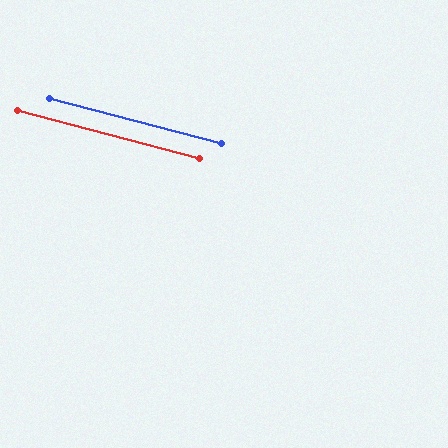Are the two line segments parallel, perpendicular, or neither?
Parallel — their directions differ by only 0.3°.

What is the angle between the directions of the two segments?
Approximately 0 degrees.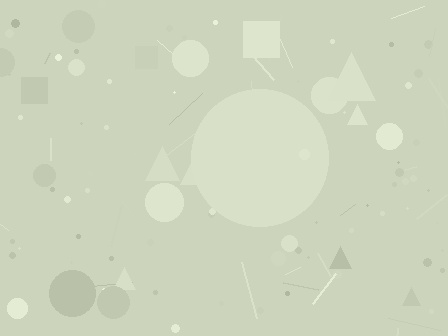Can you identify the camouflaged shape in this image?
The camouflaged shape is a circle.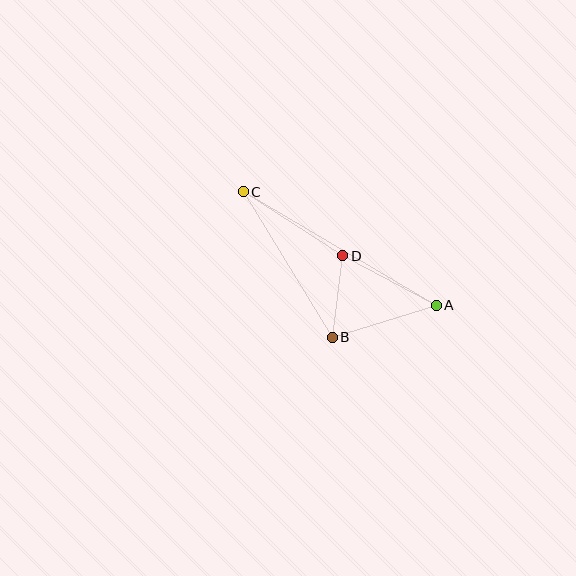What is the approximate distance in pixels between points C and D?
The distance between C and D is approximately 118 pixels.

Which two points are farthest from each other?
Points A and C are farthest from each other.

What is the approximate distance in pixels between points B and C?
The distance between B and C is approximately 170 pixels.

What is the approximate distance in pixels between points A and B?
The distance between A and B is approximately 109 pixels.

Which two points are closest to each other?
Points B and D are closest to each other.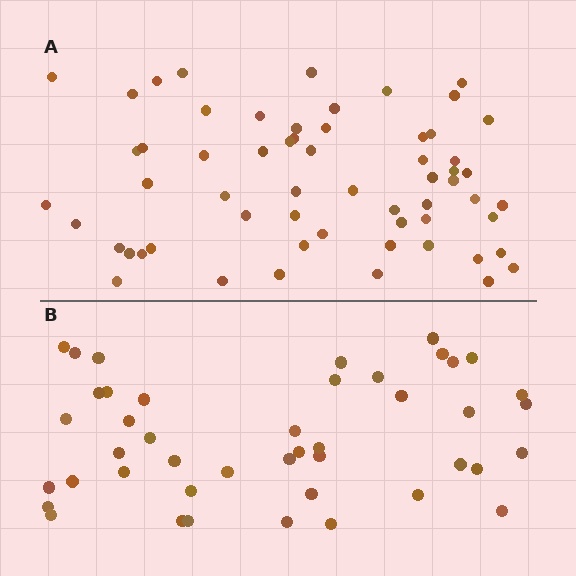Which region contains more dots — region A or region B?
Region A (the top region) has more dots.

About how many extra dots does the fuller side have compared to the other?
Region A has approximately 15 more dots than region B.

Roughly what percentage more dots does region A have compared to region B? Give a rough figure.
About 35% more.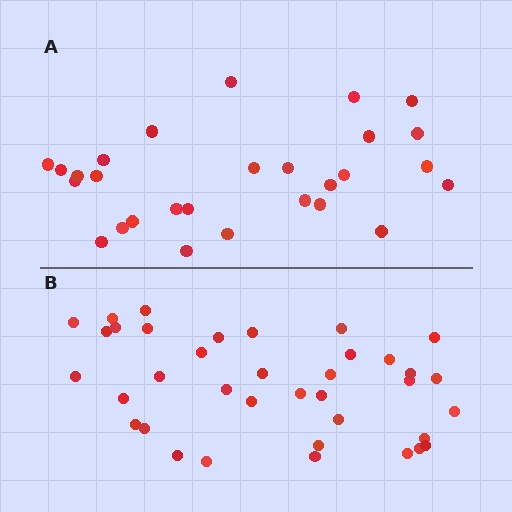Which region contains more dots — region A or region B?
Region B (the bottom region) has more dots.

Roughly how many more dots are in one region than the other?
Region B has roughly 8 or so more dots than region A.